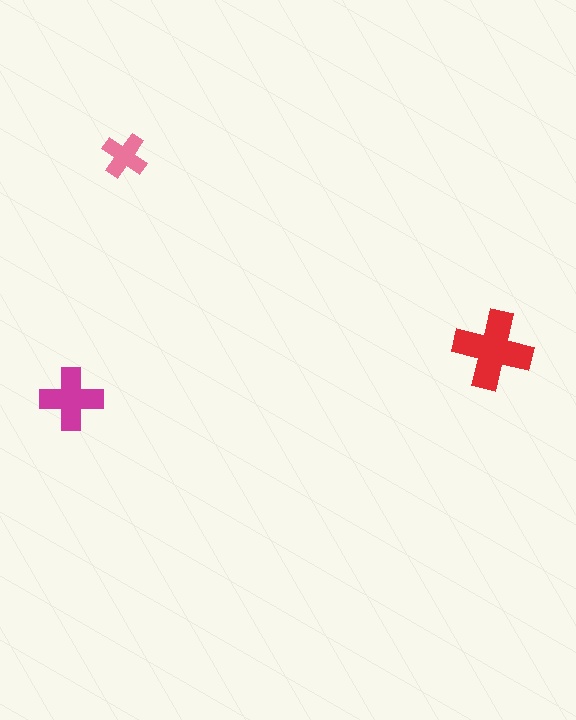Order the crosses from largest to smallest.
the red one, the magenta one, the pink one.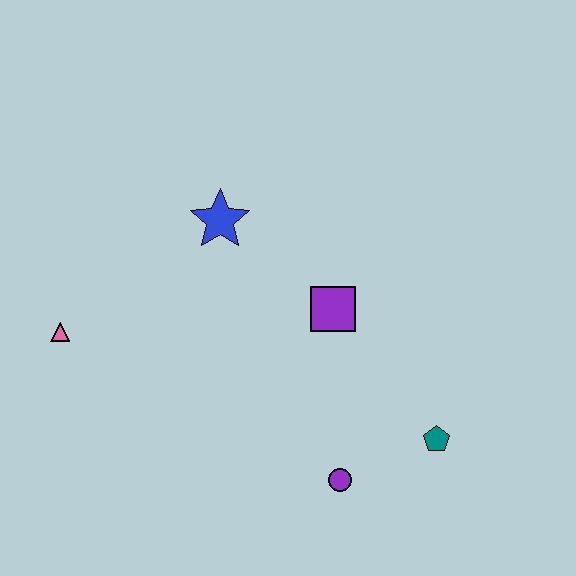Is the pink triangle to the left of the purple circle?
Yes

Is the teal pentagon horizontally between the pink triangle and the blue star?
No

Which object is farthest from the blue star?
The teal pentagon is farthest from the blue star.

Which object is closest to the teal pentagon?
The purple circle is closest to the teal pentagon.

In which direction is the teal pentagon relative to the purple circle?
The teal pentagon is to the right of the purple circle.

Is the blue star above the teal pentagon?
Yes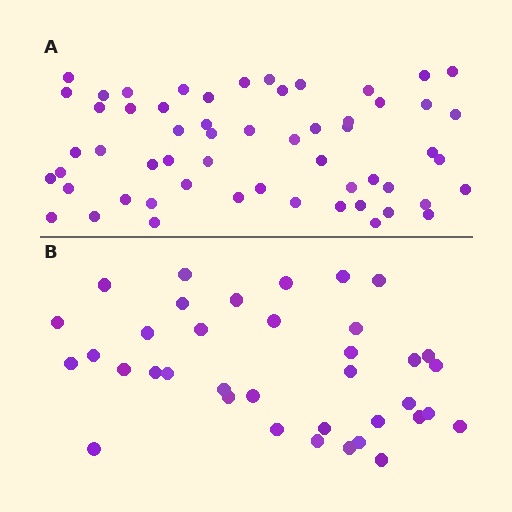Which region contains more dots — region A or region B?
Region A (the top region) has more dots.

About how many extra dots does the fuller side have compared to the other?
Region A has approximately 20 more dots than region B.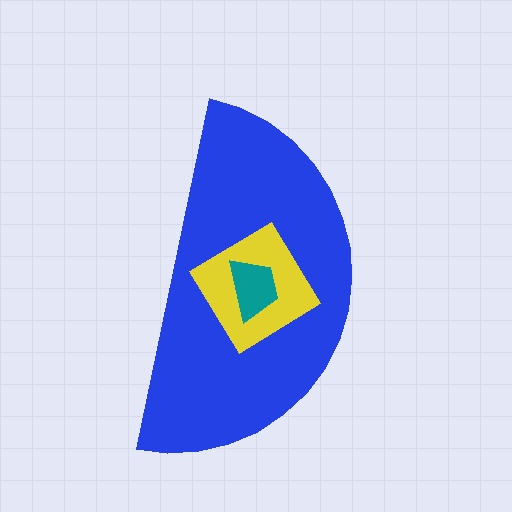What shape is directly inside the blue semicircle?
The yellow diamond.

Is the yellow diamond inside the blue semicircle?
Yes.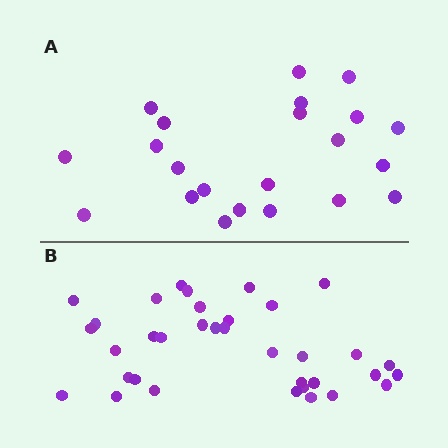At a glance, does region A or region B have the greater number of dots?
Region B (the bottom region) has more dots.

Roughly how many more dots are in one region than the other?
Region B has approximately 15 more dots than region A.